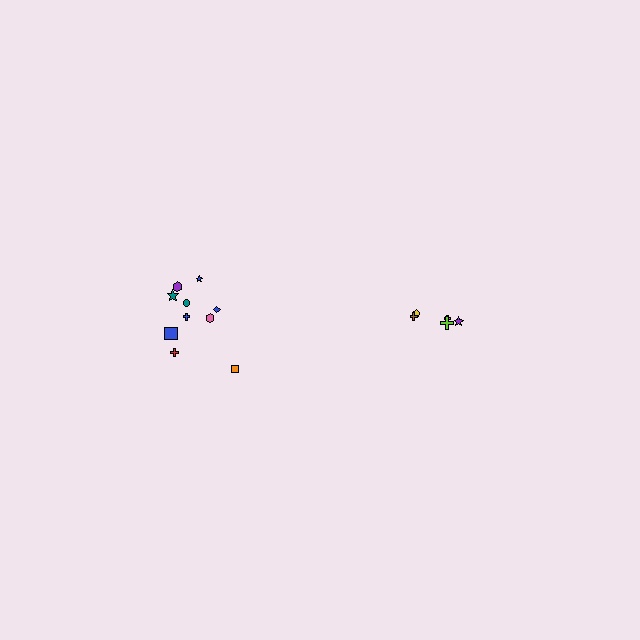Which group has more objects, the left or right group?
The left group.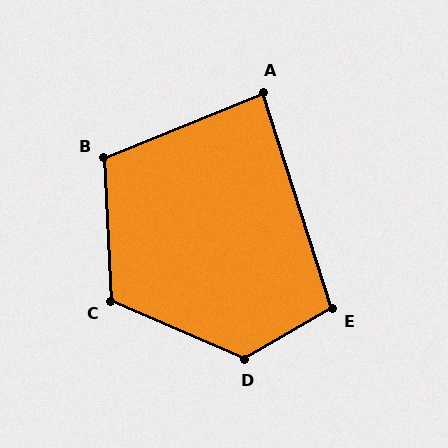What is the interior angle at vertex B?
Approximately 110 degrees (obtuse).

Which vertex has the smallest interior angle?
A, at approximately 85 degrees.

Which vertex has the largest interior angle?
D, at approximately 126 degrees.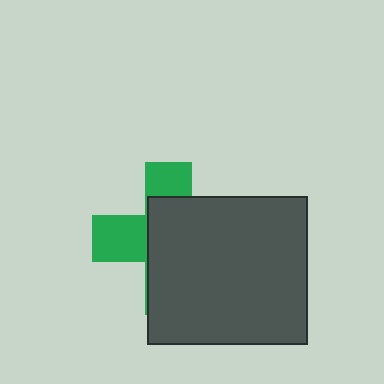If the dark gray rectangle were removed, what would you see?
You would see the complete green cross.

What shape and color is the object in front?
The object in front is a dark gray rectangle.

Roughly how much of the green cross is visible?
A small part of it is visible (roughly 36%).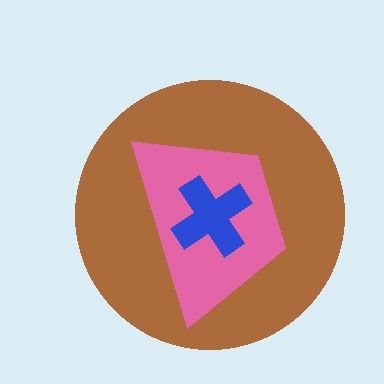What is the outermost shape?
The brown circle.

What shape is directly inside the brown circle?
The pink trapezoid.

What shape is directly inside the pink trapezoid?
The blue cross.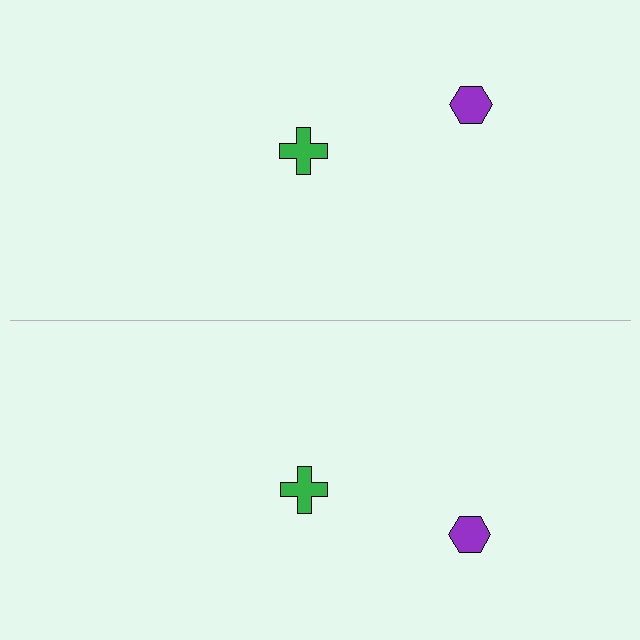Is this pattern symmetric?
Yes, this pattern has bilateral (reflection) symmetry.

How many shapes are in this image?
There are 4 shapes in this image.